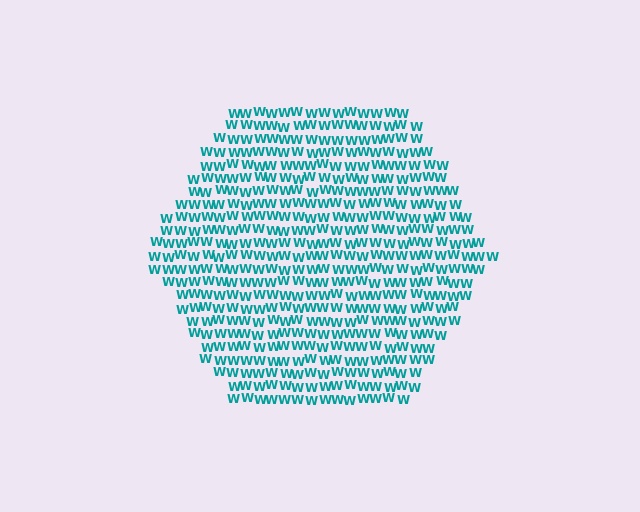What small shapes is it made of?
It is made of small letter W's.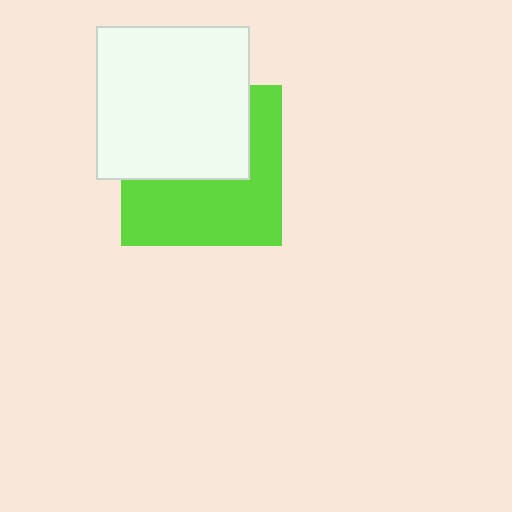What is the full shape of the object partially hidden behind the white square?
The partially hidden object is a lime square.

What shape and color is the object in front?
The object in front is a white square.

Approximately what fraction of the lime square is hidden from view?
Roughly 47% of the lime square is hidden behind the white square.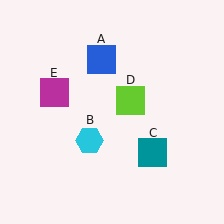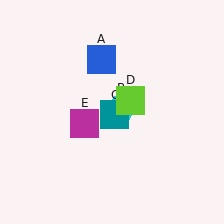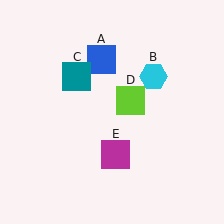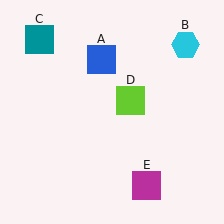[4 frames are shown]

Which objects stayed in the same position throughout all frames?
Blue square (object A) and lime square (object D) remained stationary.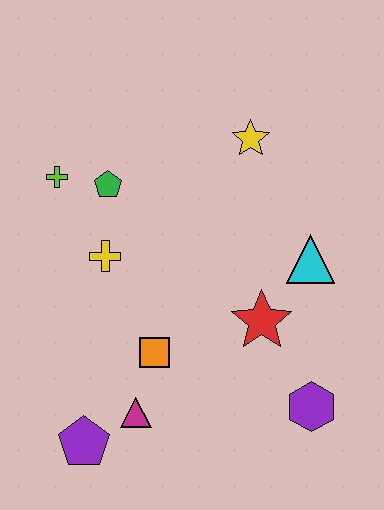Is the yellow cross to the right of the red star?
No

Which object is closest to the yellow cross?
The green pentagon is closest to the yellow cross.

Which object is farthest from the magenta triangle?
The yellow star is farthest from the magenta triangle.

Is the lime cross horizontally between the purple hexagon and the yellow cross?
No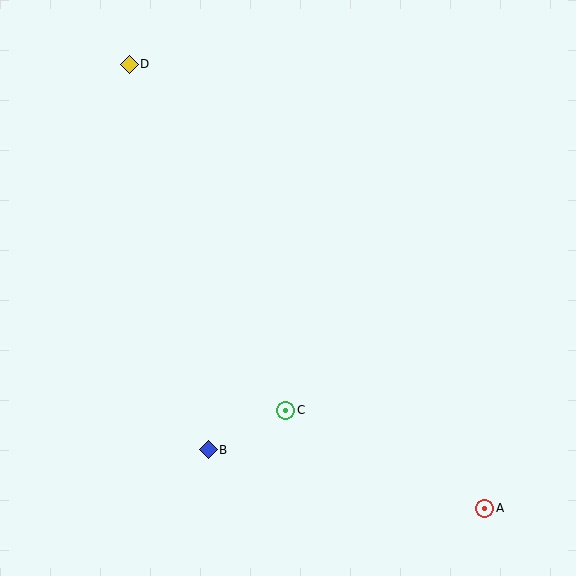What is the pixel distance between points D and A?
The distance between D and A is 569 pixels.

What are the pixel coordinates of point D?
Point D is at (129, 64).